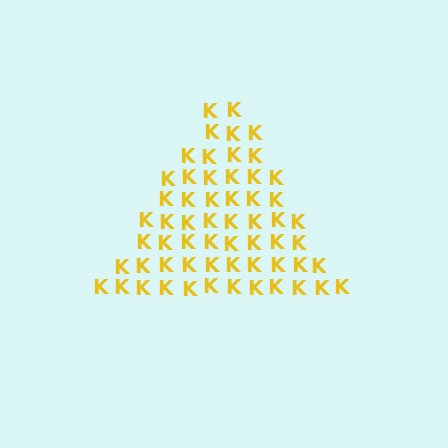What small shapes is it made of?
It is made of small letter K's.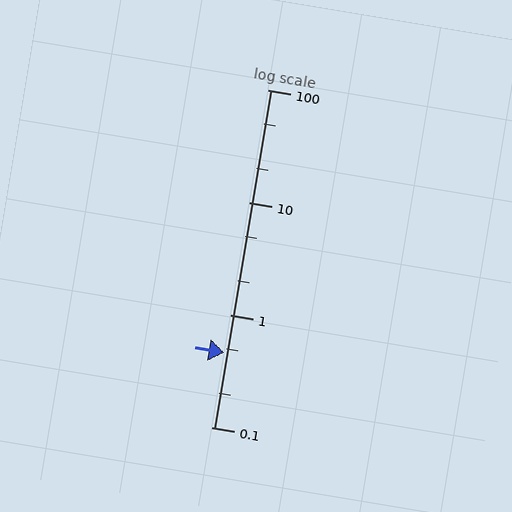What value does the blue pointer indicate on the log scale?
The pointer indicates approximately 0.46.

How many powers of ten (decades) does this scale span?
The scale spans 3 decades, from 0.1 to 100.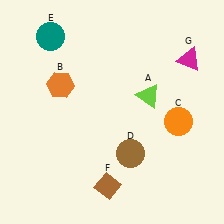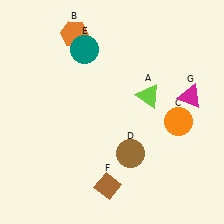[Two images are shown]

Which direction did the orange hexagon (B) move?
The orange hexagon (B) moved up.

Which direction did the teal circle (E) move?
The teal circle (E) moved right.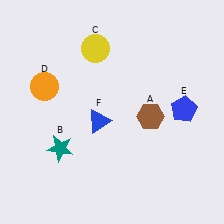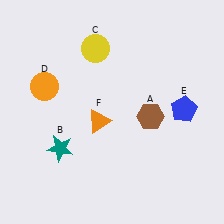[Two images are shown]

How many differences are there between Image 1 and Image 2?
There is 1 difference between the two images.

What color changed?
The triangle (F) changed from blue in Image 1 to orange in Image 2.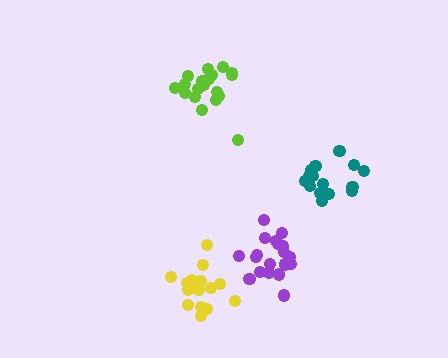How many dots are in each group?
Group 1: 19 dots, Group 2: 15 dots, Group 3: 20 dots, Group 4: 18 dots (72 total).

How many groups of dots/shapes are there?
There are 4 groups.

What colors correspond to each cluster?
The clusters are colored: purple, teal, lime, yellow.